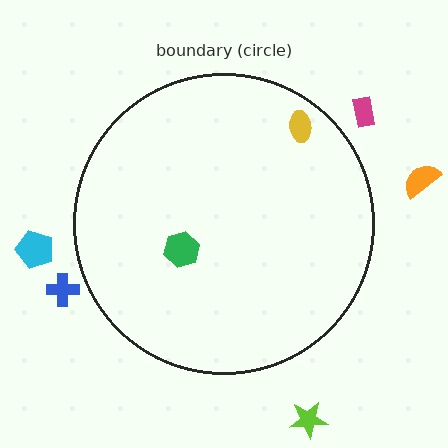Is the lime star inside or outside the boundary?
Outside.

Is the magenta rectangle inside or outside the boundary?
Outside.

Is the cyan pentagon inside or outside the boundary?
Outside.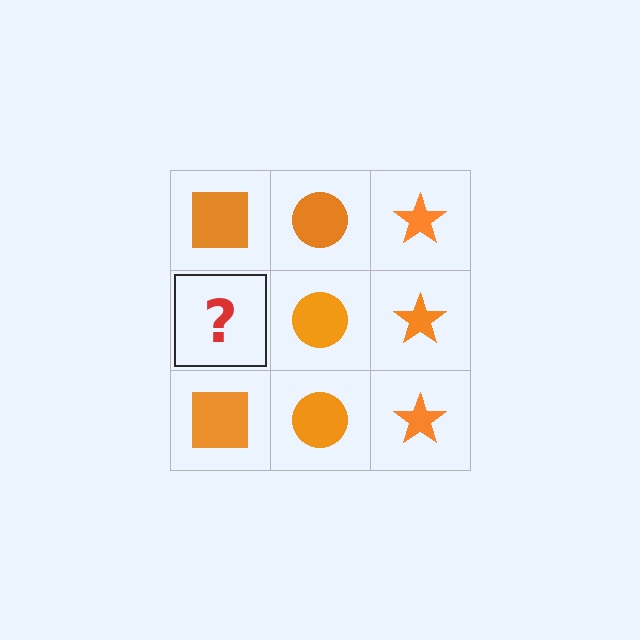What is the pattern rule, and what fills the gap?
The rule is that each column has a consistent shape. The gap should be filled with an orange square.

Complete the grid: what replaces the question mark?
The question mark should be replaced with an orange square.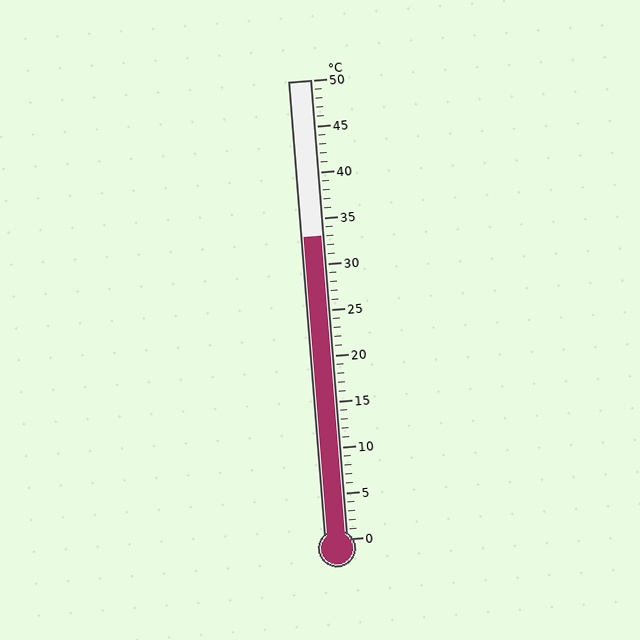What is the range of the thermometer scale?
The thermometer scale ranges from 0°C to 50°C.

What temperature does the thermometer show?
The thermometer shows approximately 33°C.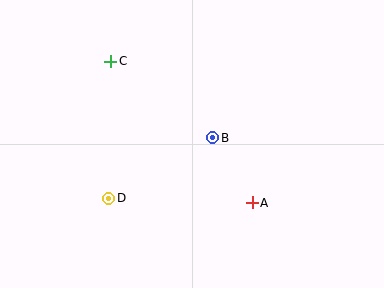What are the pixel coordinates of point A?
Point A is at (252, 203).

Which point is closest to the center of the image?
Point B at (213, 138) is closest to the center.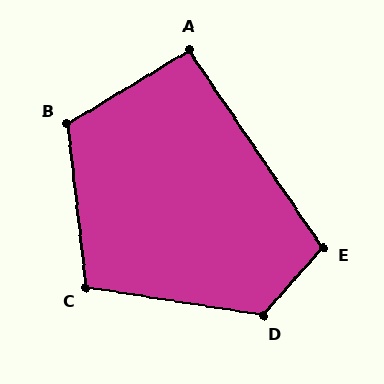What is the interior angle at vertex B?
Approximately 115 degrees (obtuse).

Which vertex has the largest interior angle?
D, at approximately 122 degrees.